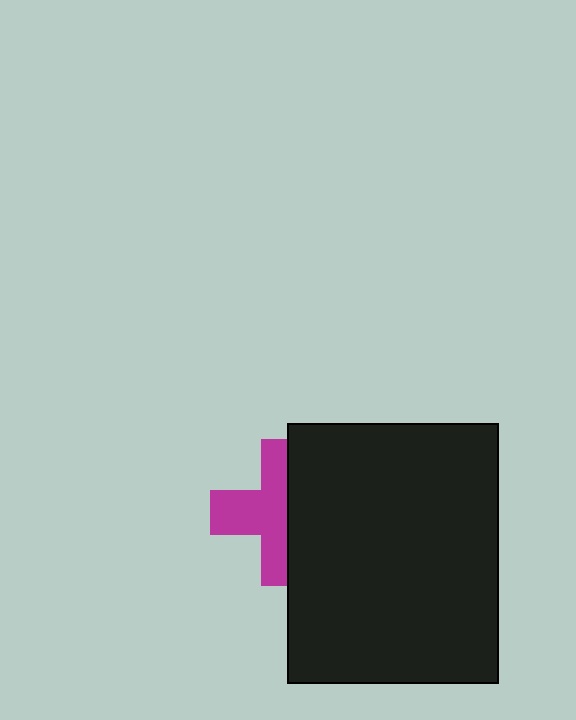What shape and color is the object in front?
The object in front is a black rectangle.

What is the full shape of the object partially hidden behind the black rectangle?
The partially hidden object is a magenta cross.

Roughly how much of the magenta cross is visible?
About half of it is visible (roughly 55%).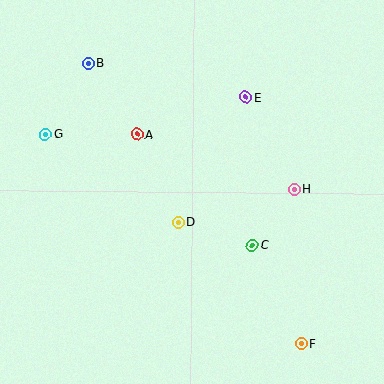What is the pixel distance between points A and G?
The distance between A and G is 91 pixels.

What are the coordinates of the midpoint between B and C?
The midpoint between B and C is at (170, 154).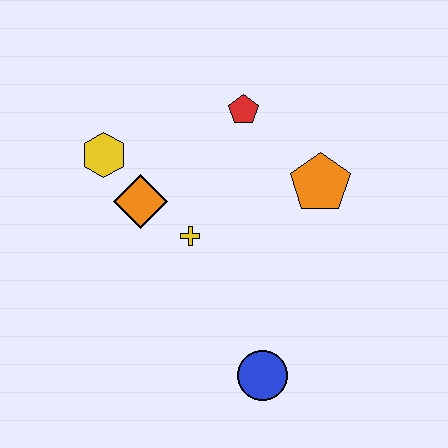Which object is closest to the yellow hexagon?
The orange diamond is closest to the yellow hexagon.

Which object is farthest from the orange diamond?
The blue circle is farthest from the orange diamond.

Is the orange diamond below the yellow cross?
No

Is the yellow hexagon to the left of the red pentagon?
Yes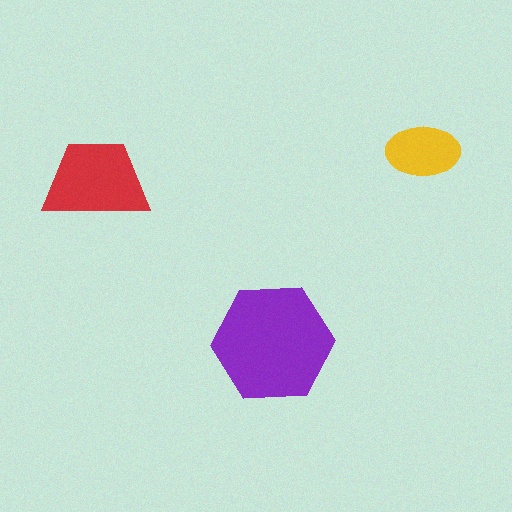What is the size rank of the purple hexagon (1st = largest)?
1st.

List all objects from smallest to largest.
The yellow ellipse, the red trapezoid, the purple hexagon.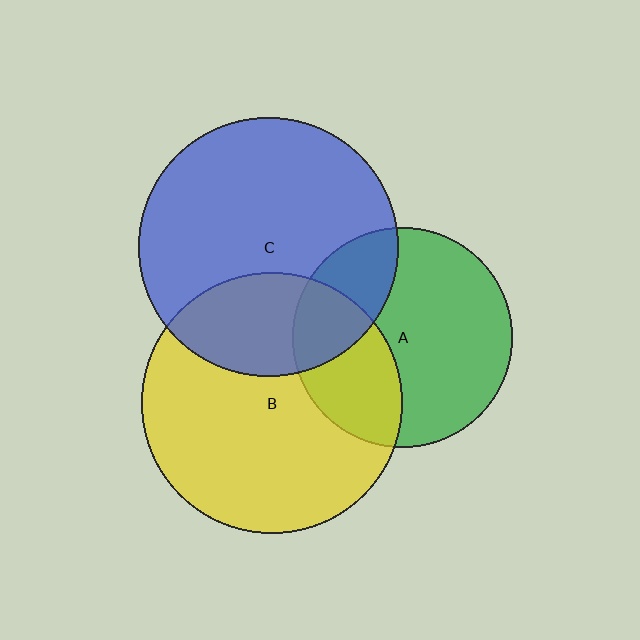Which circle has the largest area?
Circle B (yellow).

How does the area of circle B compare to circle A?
Approximately 1.4 times.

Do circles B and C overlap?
Yes.